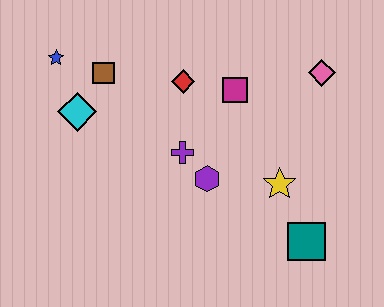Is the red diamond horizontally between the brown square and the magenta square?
Yes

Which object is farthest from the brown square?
The teal square is farthest from the brown square.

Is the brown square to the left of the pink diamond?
Yes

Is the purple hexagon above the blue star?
No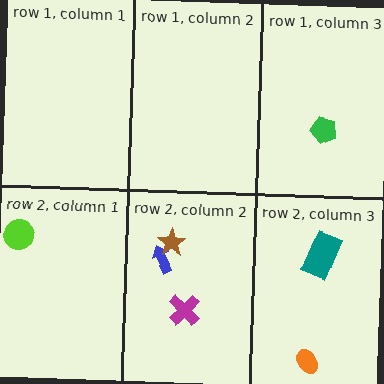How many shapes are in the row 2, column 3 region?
2.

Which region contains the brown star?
The row 2, column 2 region.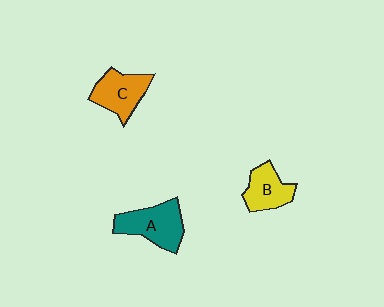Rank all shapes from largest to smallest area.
From largest to smallest: A (teal), C (orange), B (yellow).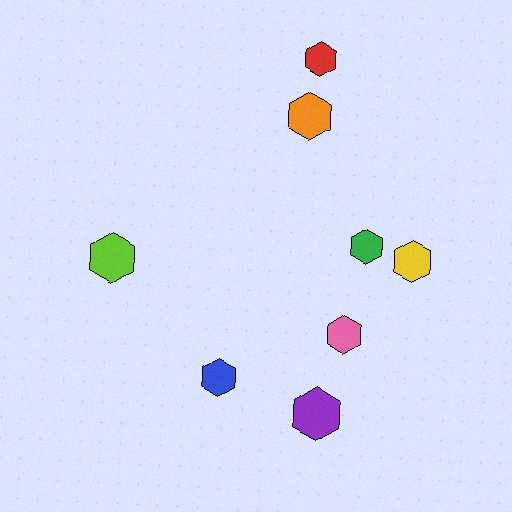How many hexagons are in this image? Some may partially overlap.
There are 8 hexagons.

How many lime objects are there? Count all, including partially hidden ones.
There is 1 lime object.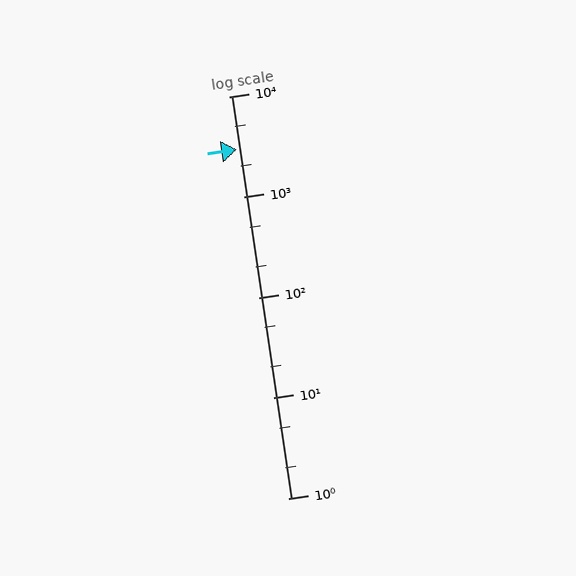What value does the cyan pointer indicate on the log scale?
The pointer indicates approximately 3000.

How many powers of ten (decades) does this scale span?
The scale spans 4 decades, from 1 to 10000.